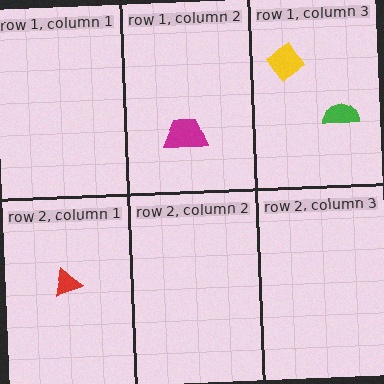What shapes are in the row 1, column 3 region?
The green semicircle, the yellow diamond.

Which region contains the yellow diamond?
The row 1, column 3 region.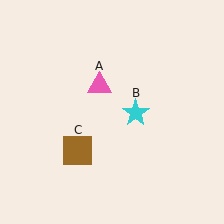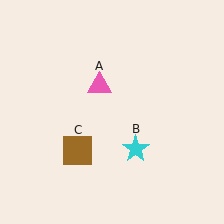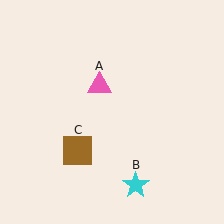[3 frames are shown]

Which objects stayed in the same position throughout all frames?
Pink triangle (object A) and brown square (object C) remained stationary.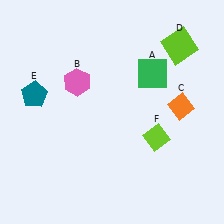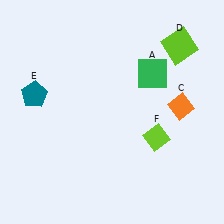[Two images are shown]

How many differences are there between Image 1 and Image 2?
There is 1 difference between the two images.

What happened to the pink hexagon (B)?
The pink hexagon (B) was removed in Image 2. It was in the top-left area of Image 1.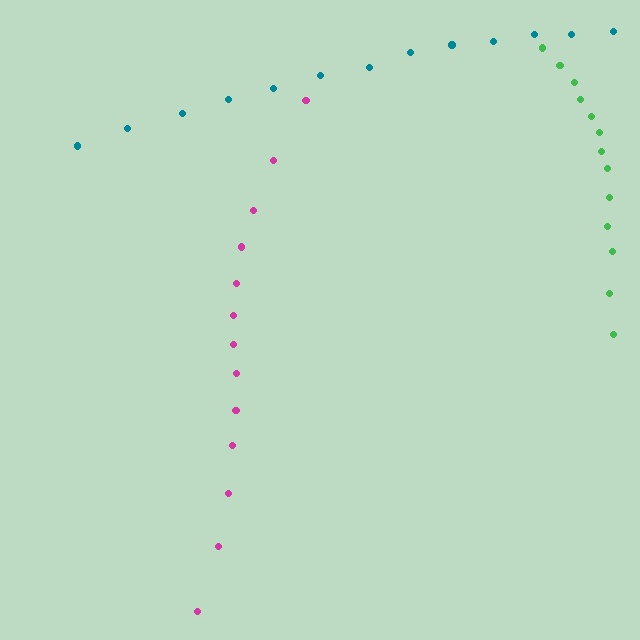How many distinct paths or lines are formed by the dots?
There are 3 distinct paths.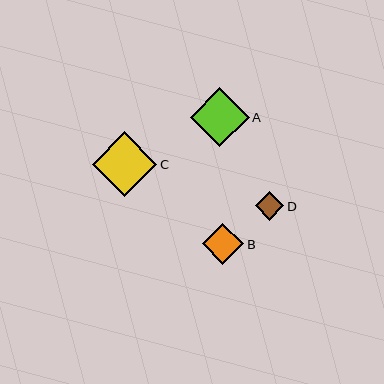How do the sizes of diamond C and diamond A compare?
Diamond C and diamond A are approximately the same size.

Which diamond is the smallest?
Diamond D is the smallest with a size of approximately 28 pixels.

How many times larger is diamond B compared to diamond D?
Diamond B is approximately 1.5 times the size of diamond D.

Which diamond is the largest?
Diamond C is the largest with a size of approximately 64 pixels.